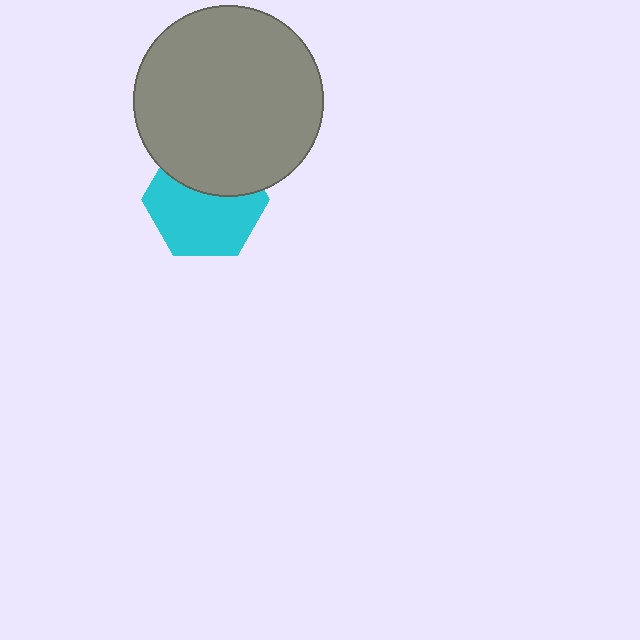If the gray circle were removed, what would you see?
You would see the complete cyan hexagon.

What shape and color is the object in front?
The object in front is a gray circle.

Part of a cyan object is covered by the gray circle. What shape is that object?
It is a hexagon.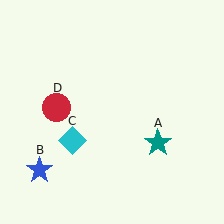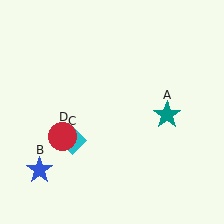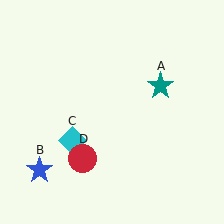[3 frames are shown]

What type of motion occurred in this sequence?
The teal star (object A), red circle (object D) rotated counterclockwise around the center of the scene.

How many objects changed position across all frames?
2 objects changed position: teal star (object A), red circle (object D).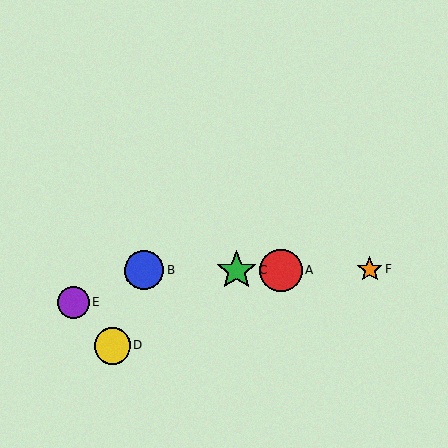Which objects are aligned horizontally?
Objects A, B, C, F are aligned horizontally.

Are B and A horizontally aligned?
Yes, both are at y≈271.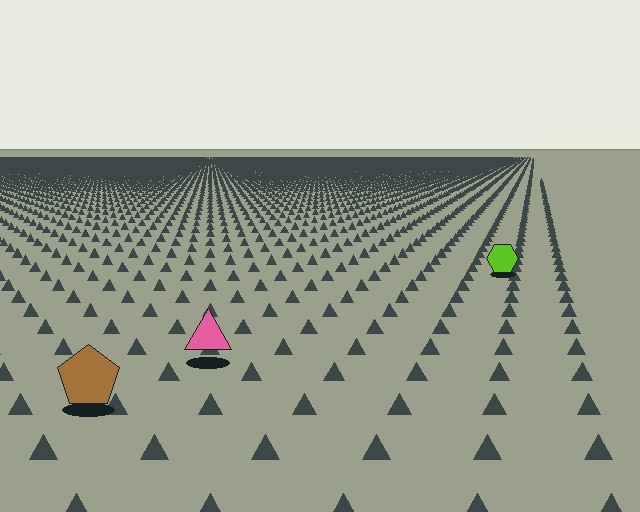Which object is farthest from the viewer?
The lime hexagon is farthest from the viewer. It appears smaller and the ground texture around it is denser.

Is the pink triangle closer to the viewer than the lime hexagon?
Yes. The pink triangle is closer — you can tell from the texture gradient: the ground texture is coarser near it.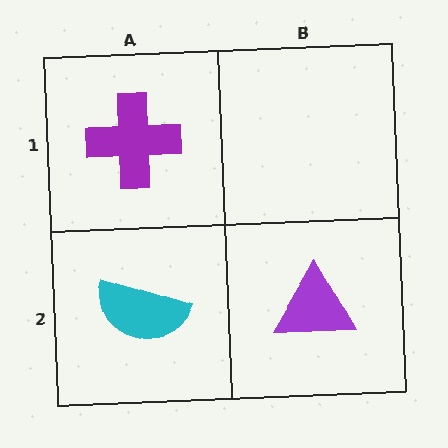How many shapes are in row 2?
2 shapes.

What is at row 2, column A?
A cyan semicircle.